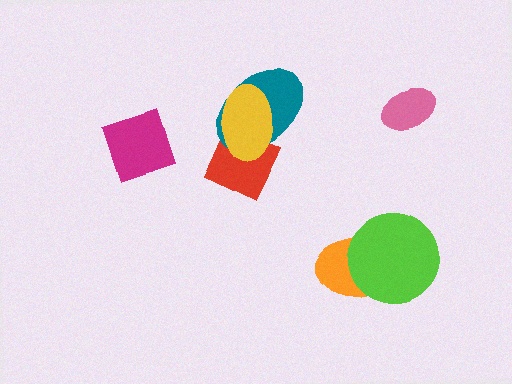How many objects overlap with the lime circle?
1 object overlaps with the lime circle.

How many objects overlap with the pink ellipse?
0 objects overlap with the pink ellipse.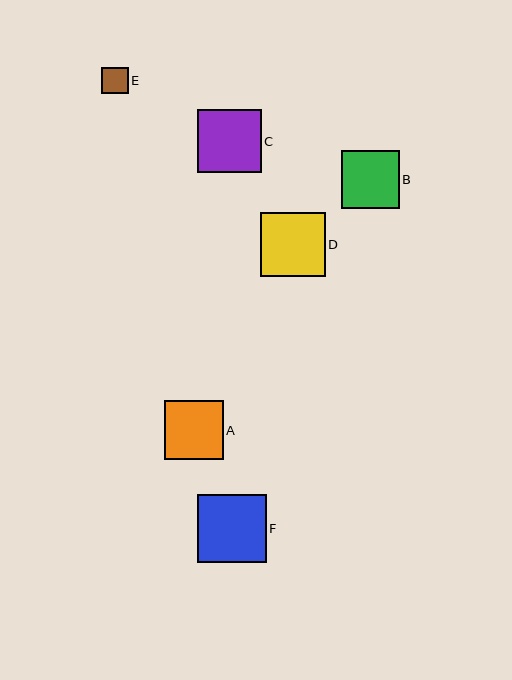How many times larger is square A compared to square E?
Square A is approximately 2.2 times the size of square E.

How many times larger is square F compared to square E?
Square F is approximately 2.6 times the size of square E.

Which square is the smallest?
Square E is the smallest with a size of approximately 27 pixels.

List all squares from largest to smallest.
From largest to smallest: F, D, C, A, B, E.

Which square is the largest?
Square F is the largest with a size of approximately 69 pixels.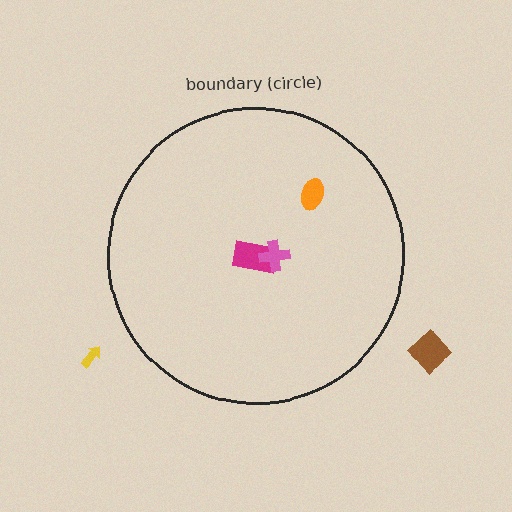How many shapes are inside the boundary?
3 inside, 2 outside.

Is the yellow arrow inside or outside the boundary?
Outside.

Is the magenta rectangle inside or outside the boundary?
Inside.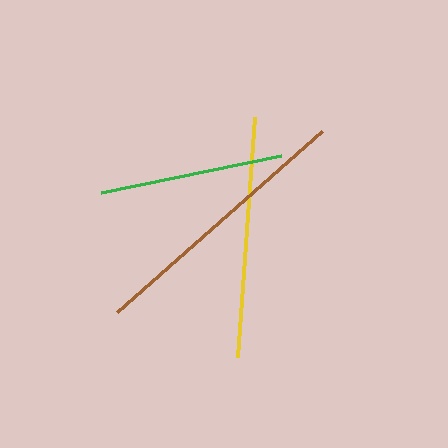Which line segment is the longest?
The brown line is the longest at approximately 273 pixels.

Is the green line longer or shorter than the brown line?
The brown line is longer than the green line.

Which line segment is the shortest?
The green line is the shortest at approximately 184 pixels.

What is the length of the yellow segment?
The yellow segment is approximately 241 pixels long.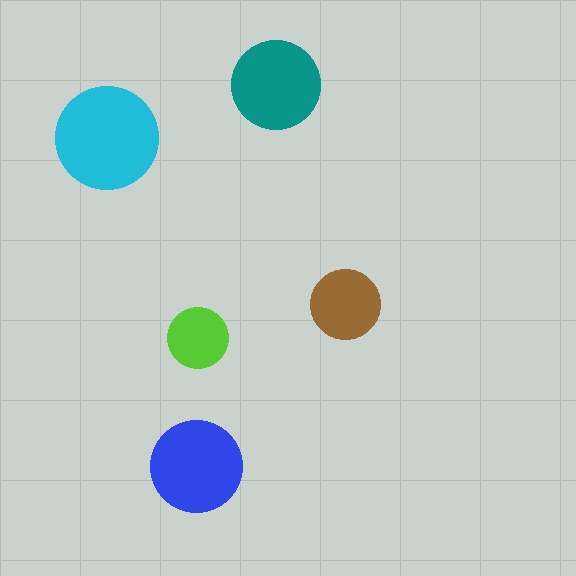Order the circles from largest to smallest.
the cyan one, the blue one, the teal one, the brown one, the lime one.